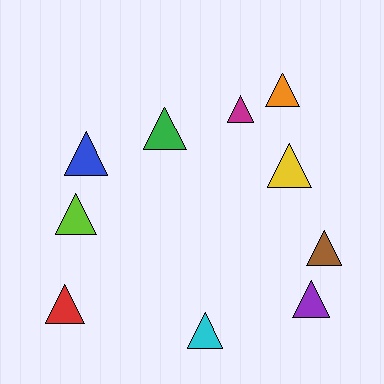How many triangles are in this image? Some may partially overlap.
There are 10 triangles.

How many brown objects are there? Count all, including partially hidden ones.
There is 1 brown object.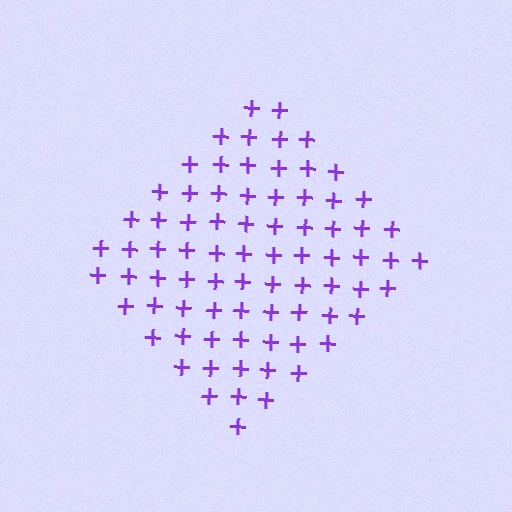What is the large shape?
The large shape is a diamond.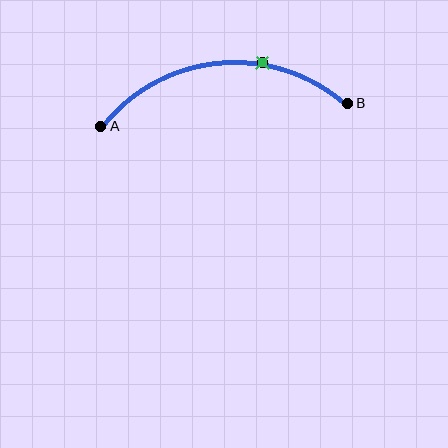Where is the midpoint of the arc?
The arc midpoint is the point on the curve farthest from the straight line joining A and B. It sits above that line.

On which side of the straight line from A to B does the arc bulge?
The arc bulges above the straight line connecting A and B.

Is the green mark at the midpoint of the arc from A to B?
No. The green mark lies on the arc but is closer to endpoint B. The arc midpoint would be at the point on the curve equidistant along the arc from both A and B.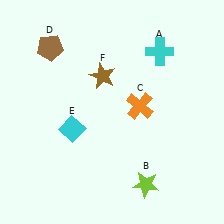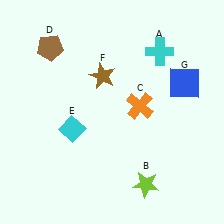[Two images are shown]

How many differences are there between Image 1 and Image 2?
There is 1 difference between the two images.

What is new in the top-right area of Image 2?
A blue square (G) was added in the top-right area of Image 2.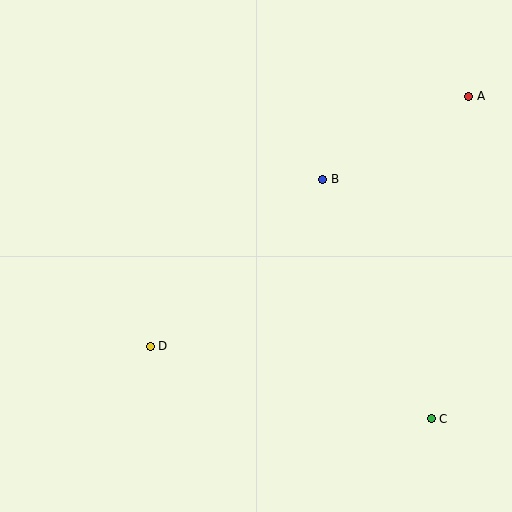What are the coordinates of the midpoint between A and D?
The midpoint between A and D is at (310, 221).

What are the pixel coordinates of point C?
Point C is at (431, 419).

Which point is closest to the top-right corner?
Point A is closest to the top-right corner.